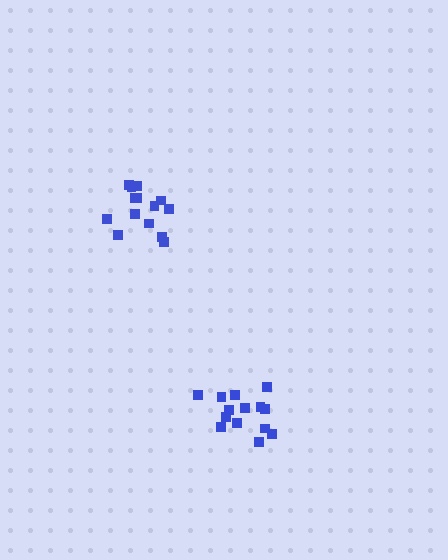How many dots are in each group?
Group 1: 14 dots, Group 2: 14 dots (28 total).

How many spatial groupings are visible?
There are 2 spatial groupings.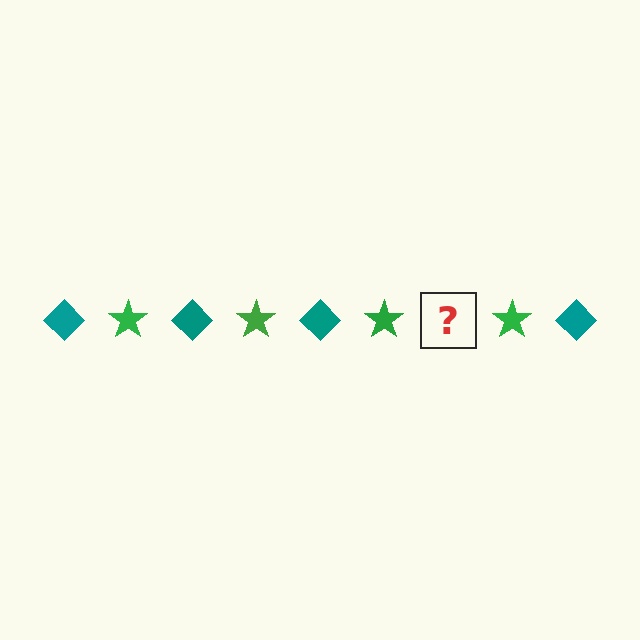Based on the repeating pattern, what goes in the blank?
The blank should be a teal diamond.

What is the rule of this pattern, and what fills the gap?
The rule is that the pattern alternates between teal diamond and green star. The gap should be filled with a teal diamond.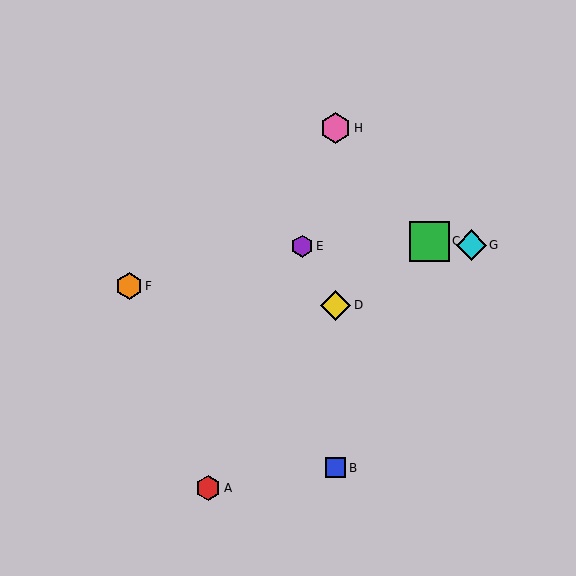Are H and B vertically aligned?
Yes, both are at x≈336.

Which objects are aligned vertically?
Objects B, D, H are aligned vertically.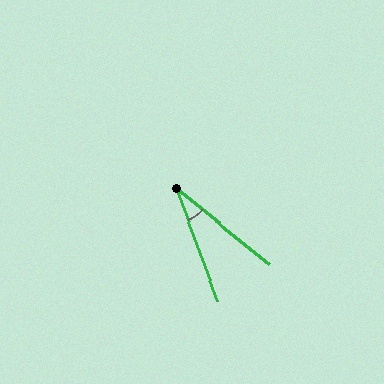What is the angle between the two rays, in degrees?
Approximately 31 degrees.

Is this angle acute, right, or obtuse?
It is acute.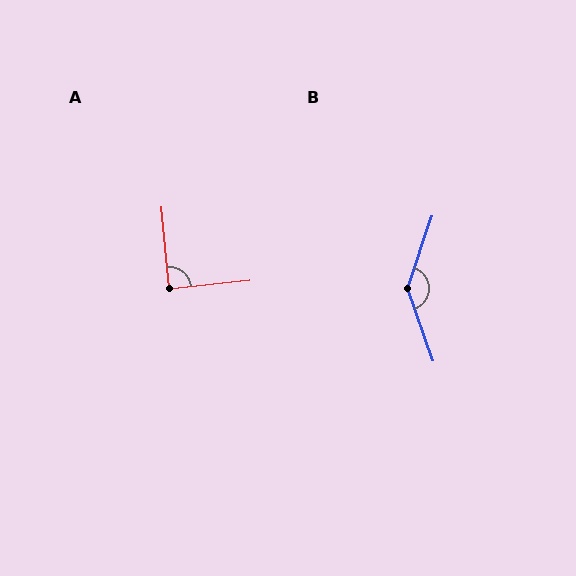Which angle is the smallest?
A, at approximately 89 degrees.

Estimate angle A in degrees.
Approximately 89 degrees.